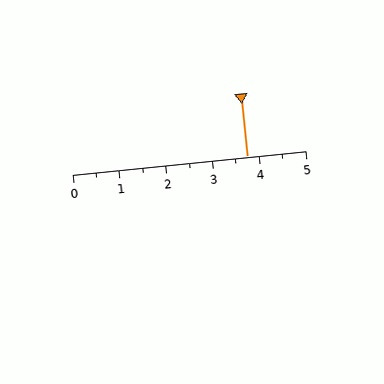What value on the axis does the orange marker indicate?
The marker indicates approximately 3.8.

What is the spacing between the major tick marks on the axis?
The major ticks are spaced 1 apart.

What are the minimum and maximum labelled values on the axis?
The axis runs from 0 to 5.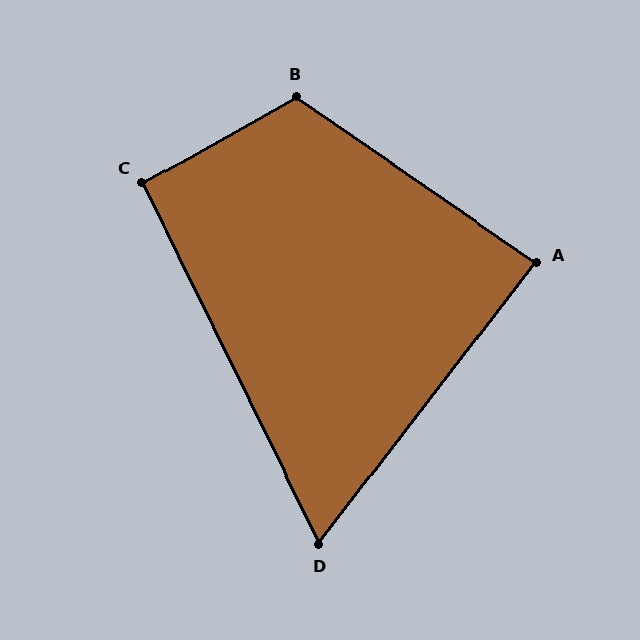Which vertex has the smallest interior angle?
D, at approximately 64 degrees.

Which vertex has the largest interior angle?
B, at approximately 116 degrees.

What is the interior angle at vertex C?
Approximately 93 degrees (approximately right).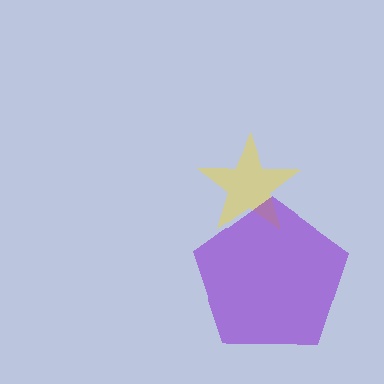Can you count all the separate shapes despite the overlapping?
Yes, there are 2 separate shapes.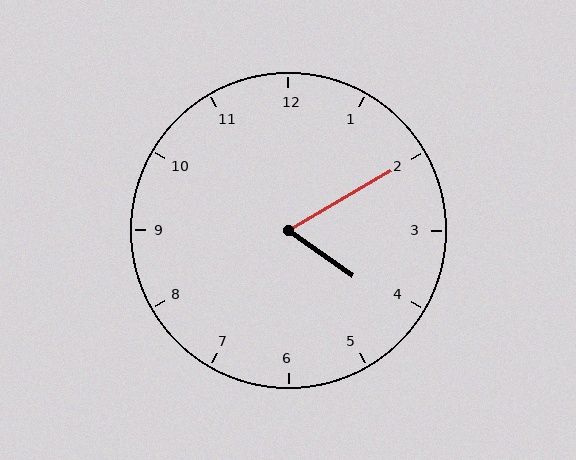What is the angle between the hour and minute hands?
Approximately 65 degrees.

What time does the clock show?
4:10.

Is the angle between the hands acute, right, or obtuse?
It is acute.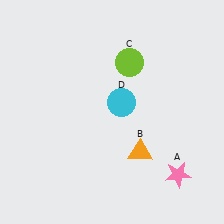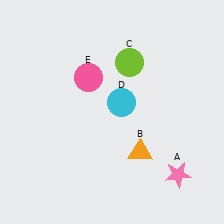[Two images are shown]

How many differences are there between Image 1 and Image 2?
There is 1 difference between the two images.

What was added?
A pink circle (E) was added in Image 2.